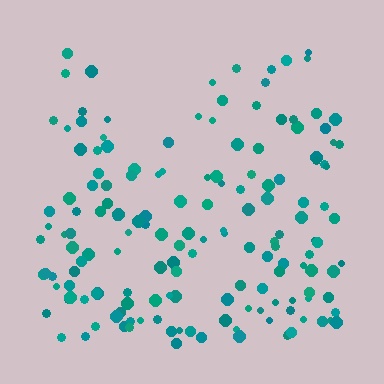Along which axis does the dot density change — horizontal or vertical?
Vertical.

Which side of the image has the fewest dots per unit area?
The top.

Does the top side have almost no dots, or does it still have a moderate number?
Still a moderate number, just noticeably fewer than the bottom.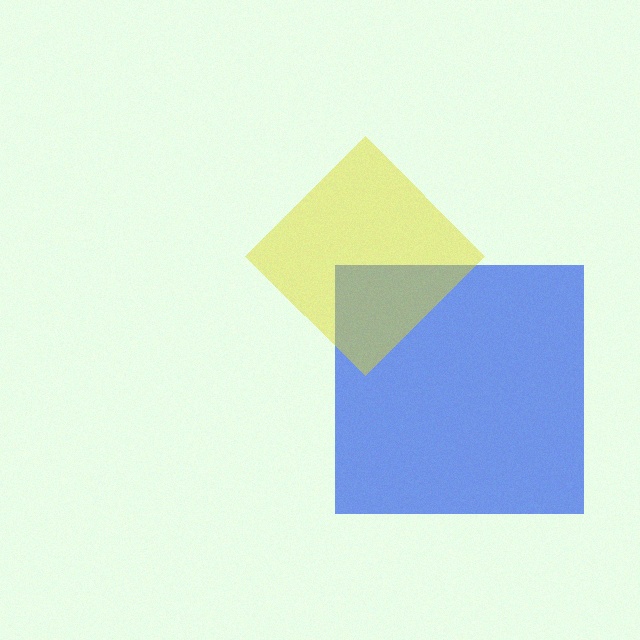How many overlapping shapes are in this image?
There are 2 overlapping shapes in the image.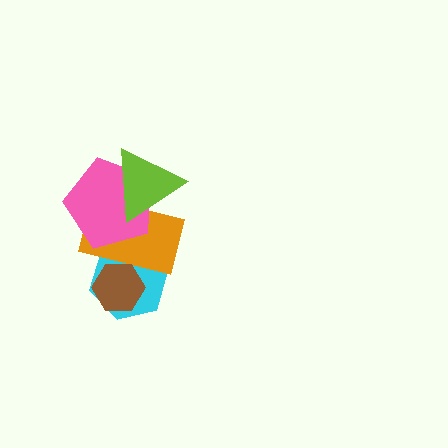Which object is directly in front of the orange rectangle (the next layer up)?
The pink pentagon is directly in front of the orange rectangle.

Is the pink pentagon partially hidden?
Yes, it is partially covered by another shape.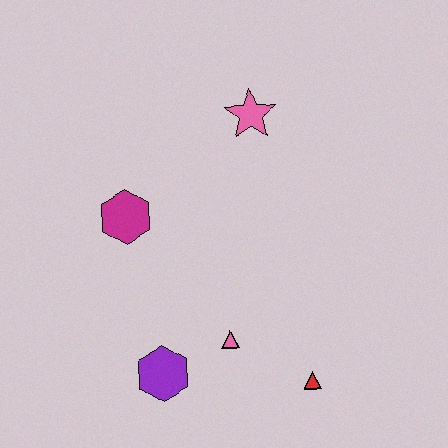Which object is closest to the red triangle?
The pink triangle is closest to the red triangle.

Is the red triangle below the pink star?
Yes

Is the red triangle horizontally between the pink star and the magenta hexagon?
No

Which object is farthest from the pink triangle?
The pink star is farthest from the pink triangle.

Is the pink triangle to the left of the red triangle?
Yes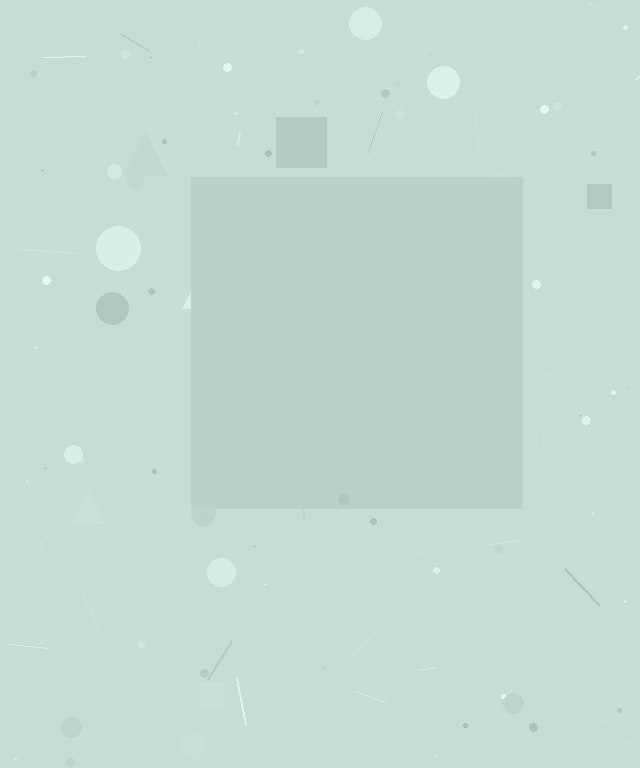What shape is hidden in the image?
A square is hidden in the image.